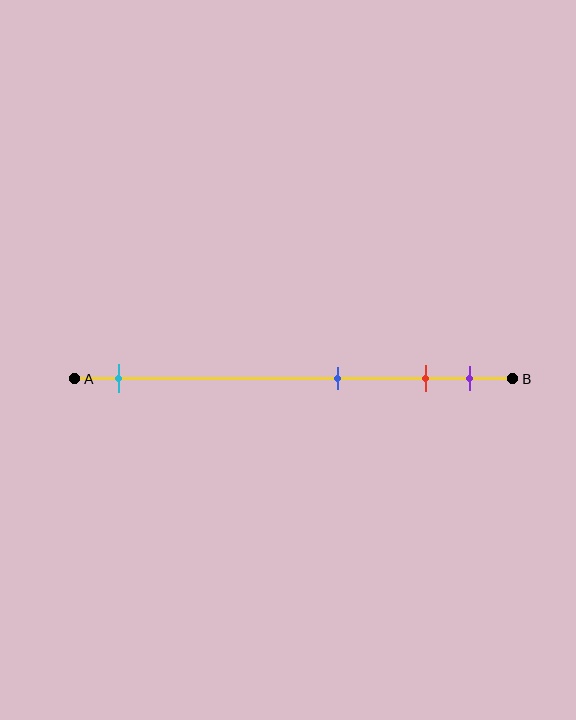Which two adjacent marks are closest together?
The red and purple marks are the closest adjacent pair.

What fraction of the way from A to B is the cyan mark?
The cyan mark is approximately 10% (0.1) of the way from A to B.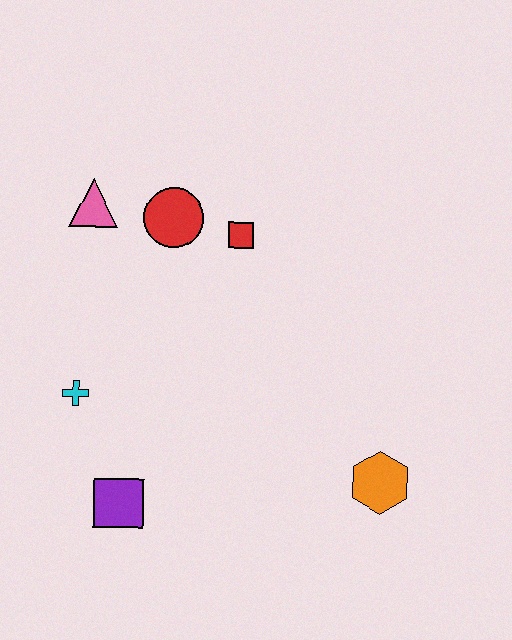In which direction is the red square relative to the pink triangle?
The red square is to the right of the pink triangle.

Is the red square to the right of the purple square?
Yes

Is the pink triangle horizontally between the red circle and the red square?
No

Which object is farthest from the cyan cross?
The orange hexagon is farthest from the cyan cross.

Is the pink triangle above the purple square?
Yes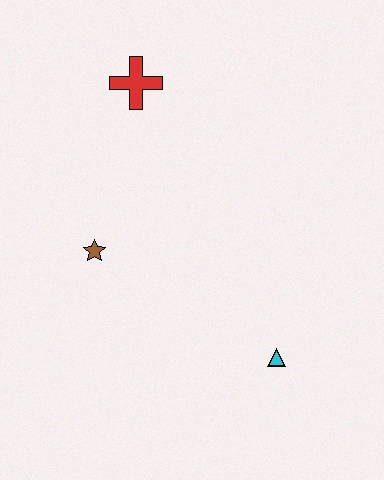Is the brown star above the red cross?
No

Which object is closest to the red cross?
The brown star is closest to the red cross.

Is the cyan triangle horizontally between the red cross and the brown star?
No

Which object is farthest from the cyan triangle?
The red cross is farthest from the cyan triangle.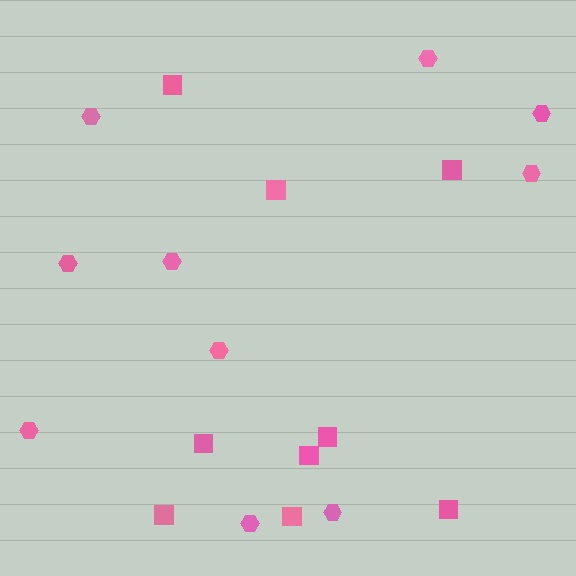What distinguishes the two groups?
There are 2 groups: one group of squares (9) and one group of hexagons (10).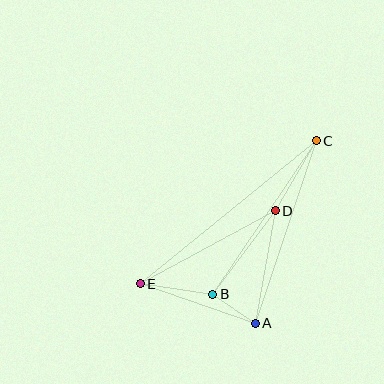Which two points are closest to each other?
Points A and B are closest to each other.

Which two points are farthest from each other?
Points C and E are farthest from each other.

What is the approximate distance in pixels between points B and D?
The distance between B and D is approximately 104 pixels.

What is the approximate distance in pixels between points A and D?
The distance between A and D is approximately 114 pixels.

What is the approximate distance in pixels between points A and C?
The distance between A and C is approximately 192 pixels.